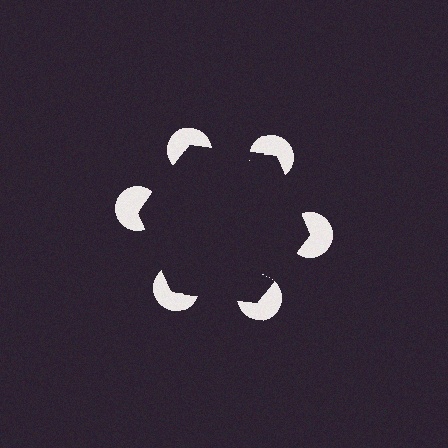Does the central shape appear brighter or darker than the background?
It typically appears slightly darker than the background, even though no actual brightness change is drawn.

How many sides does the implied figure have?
6 sides.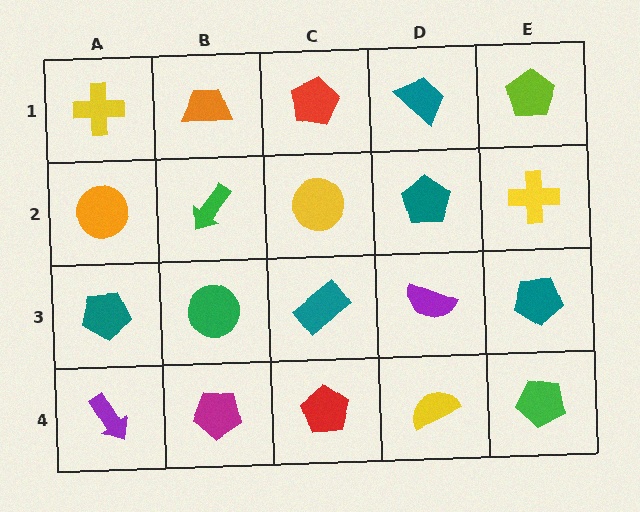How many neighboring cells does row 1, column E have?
2.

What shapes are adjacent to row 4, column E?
A teal pentagon (row 3, column E), a yellow semicircle (row 4, column D).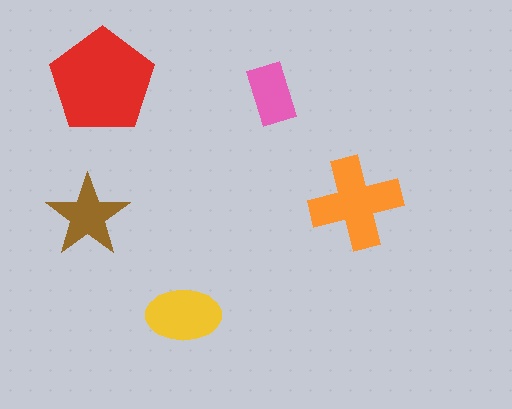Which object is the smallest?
The pink rectangle.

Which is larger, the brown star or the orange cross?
The orange cross.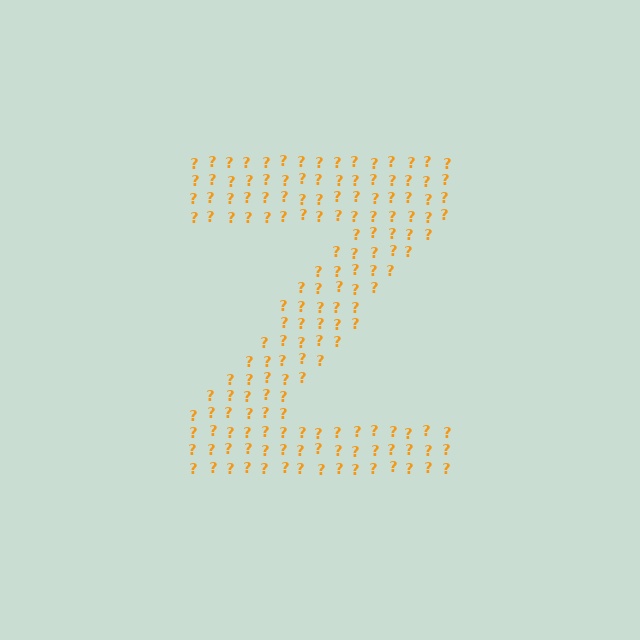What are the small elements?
The small elements are question marks.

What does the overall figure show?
The overall figure shows the letter Z.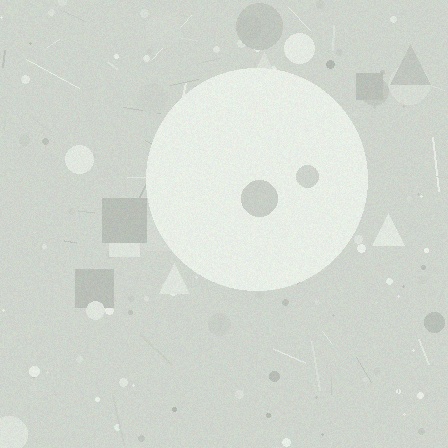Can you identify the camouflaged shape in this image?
The camouflaged shape is a circle.